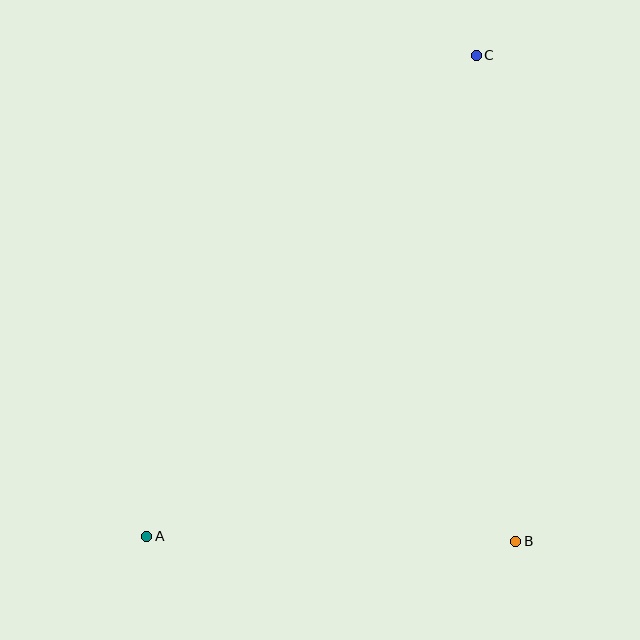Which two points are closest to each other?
Points A and B are closest to each other.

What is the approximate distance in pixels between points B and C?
The distance between B and C is approximately 487 pixels.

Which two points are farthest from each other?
Points A and C are farthest from each other.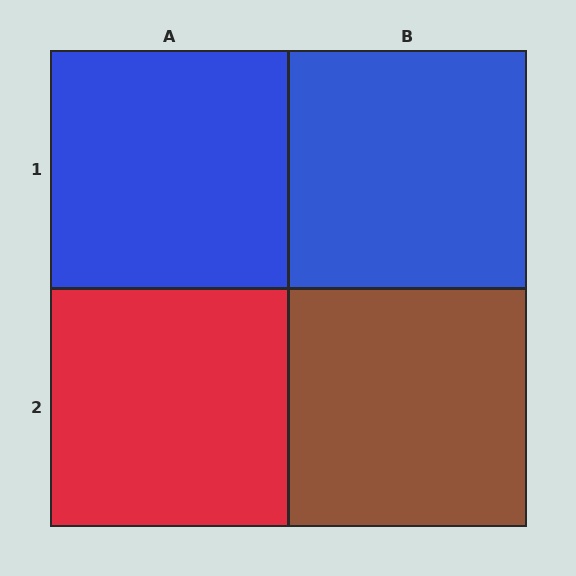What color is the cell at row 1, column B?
Blue.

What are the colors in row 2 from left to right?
Red, brown.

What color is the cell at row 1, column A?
Blue.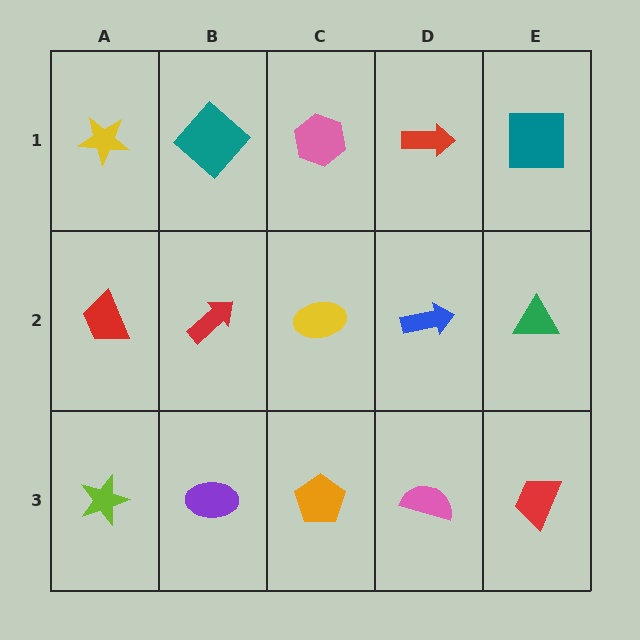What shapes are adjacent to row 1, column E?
A green triangle (row 2, column E), a red arrow (row 1, column D).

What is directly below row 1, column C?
A yellow ellipse.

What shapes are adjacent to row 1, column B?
A red arrow (row 2, column B), a yellow star (row 1, column A), a pink hexagon (row 1, column C).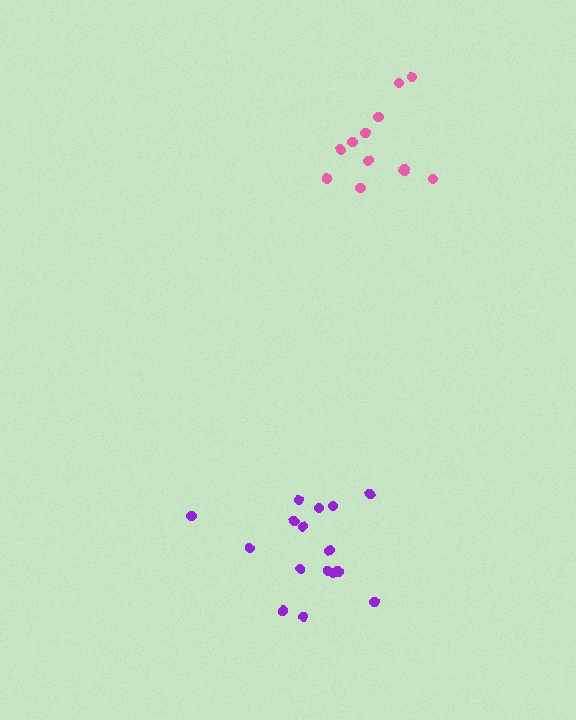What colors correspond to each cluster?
The clusters are colored: purple, pink.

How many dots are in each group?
Group 1: 16 dots, Group 2: 12 dots (28 total).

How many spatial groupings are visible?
There are 2 spatial groupings.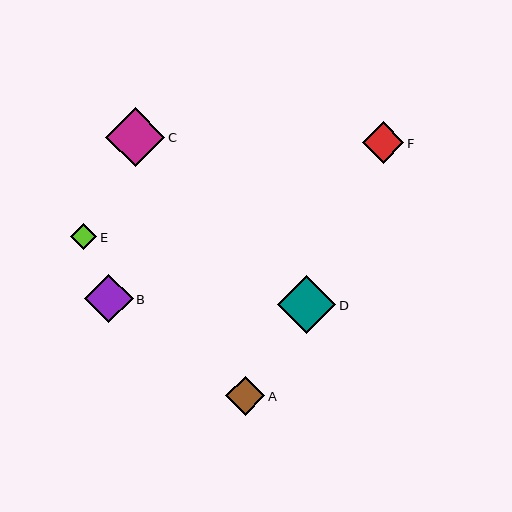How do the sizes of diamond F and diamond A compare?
Diamond F and diamond A are approximately the same size.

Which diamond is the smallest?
Diamond E is the smallest with a size of approximately 26 pixels.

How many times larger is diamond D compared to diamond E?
Diamond D is approximately 2.2 times the size of diamond E.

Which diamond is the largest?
Diamond C is the largest with a size of approximately 59 pixels.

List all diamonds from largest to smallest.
From largest to smallest: C, D, B, F, A, E.